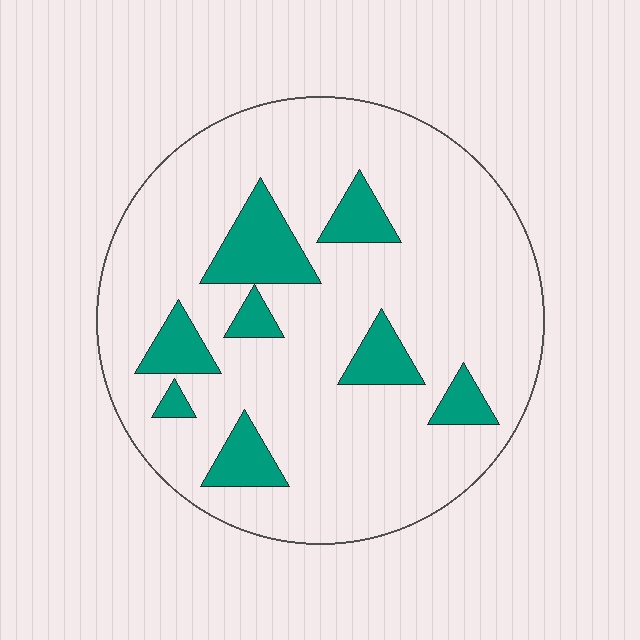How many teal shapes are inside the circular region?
8.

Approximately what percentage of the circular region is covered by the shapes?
Approximately 15%.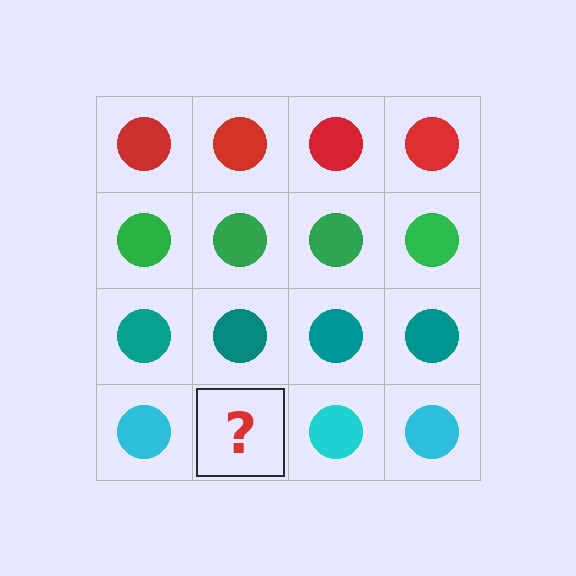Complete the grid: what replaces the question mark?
The question mark should be replaced with a cyan circle.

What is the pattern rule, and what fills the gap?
The rule is that each row has a consistent color. The gap should be filled with a cyan circle.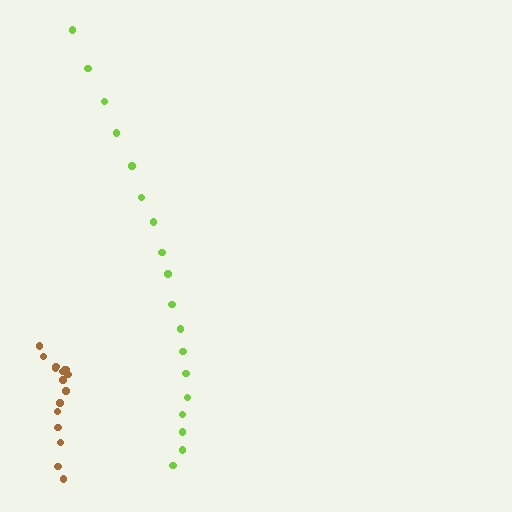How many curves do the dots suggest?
There are 2 distinct paths.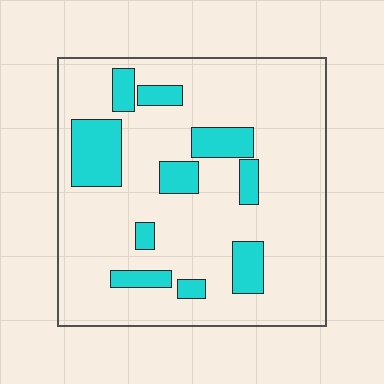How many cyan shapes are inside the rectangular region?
10.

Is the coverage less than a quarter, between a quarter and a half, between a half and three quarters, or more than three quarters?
Less than a quarter.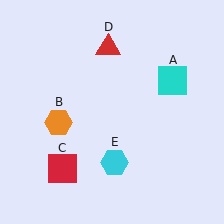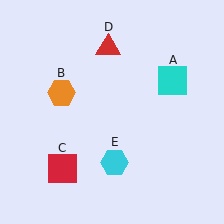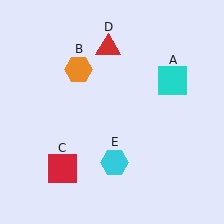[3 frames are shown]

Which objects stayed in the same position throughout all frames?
Cyan square (object A) and red square (object C) and red triangle (object D) and cyan hexagon (object E) remained stationary.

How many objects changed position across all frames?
1 object changed position: orange hexagon (object B).